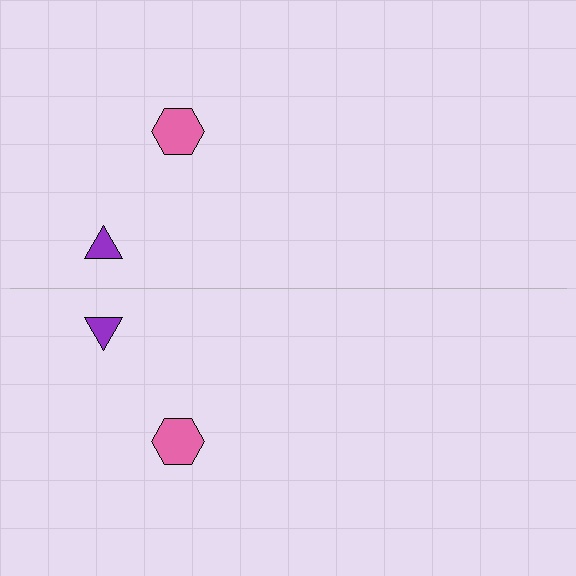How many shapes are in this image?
There are 4 shapes in this image.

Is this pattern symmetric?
Yes, this pattern has bilateral (reflection) symmetry.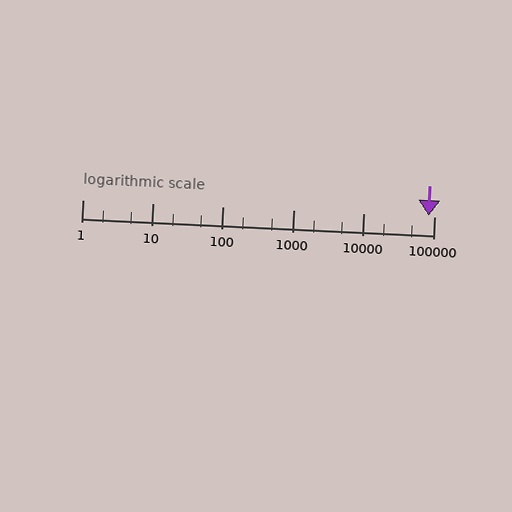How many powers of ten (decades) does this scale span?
The scale spans 5 decades, from 1 to 100000.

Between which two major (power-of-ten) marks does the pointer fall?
The pointer is between 10000 and 100000.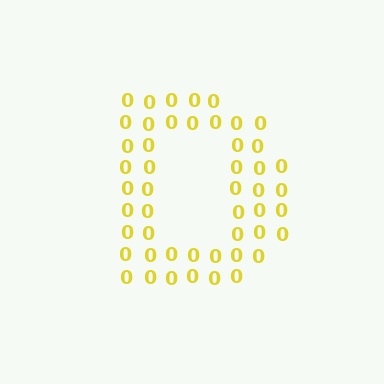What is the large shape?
The large shape is the letter D.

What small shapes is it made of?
It is made of small digit 0's.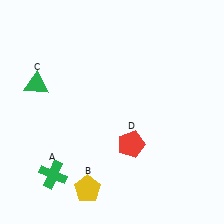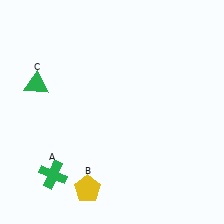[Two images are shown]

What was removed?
The red pentagon (D) was removed in Image 2.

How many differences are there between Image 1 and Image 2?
There is 1 difference between the two images.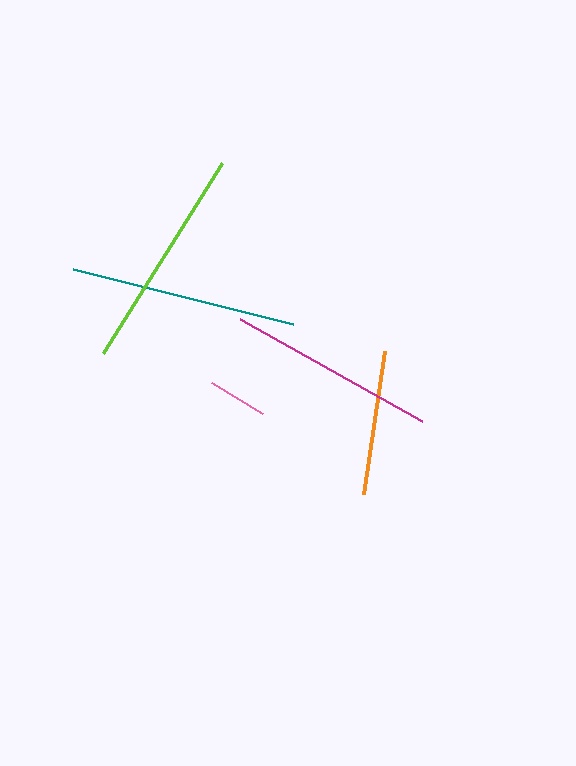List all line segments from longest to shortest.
From longest to shortest: teal, lime, magenta, orange, pink.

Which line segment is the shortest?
The pink line is the shortest at approximately 60 pixels.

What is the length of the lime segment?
The lime segment is approximately 224 pixels long.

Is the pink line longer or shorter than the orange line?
The orange line is longer than the pink line.